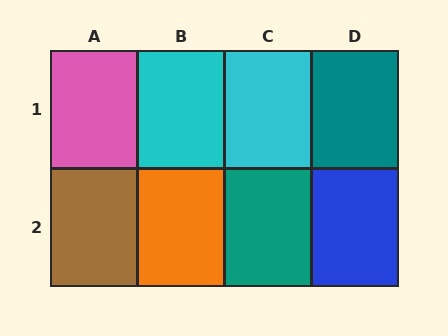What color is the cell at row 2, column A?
Brown.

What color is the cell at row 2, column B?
Orange.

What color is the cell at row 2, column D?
Blue.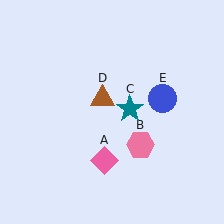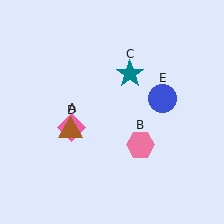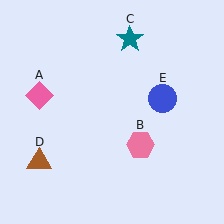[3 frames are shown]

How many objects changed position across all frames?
3 objects changed position: pink diamond (object A), teal star (object C), brown triangle (object D).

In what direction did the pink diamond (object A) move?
The pink diamond (object A) moved up and to the left.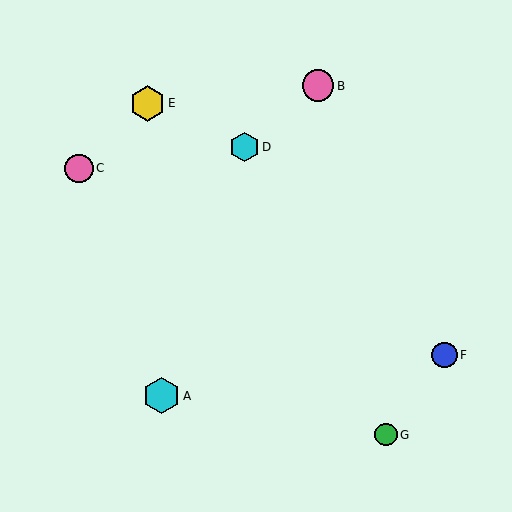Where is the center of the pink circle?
The center of the pink circle is at (79, 168).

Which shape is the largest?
The cyan hexagon (labeled A) is the largest.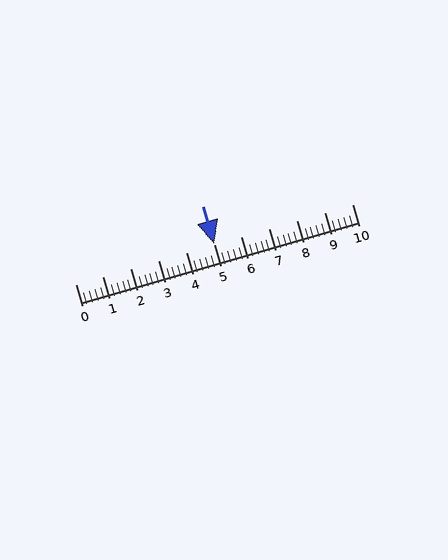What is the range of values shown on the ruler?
The ruler shows values from 0 to 10.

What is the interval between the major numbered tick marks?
The major tick marks are spaced 1 units apart.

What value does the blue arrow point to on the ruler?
The blue arrow points to approximately 5.0.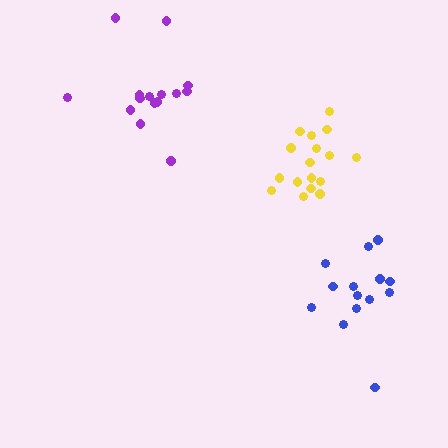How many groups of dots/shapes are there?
There are 3 groups.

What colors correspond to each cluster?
The clusters are colored: purple, yellow, blue.